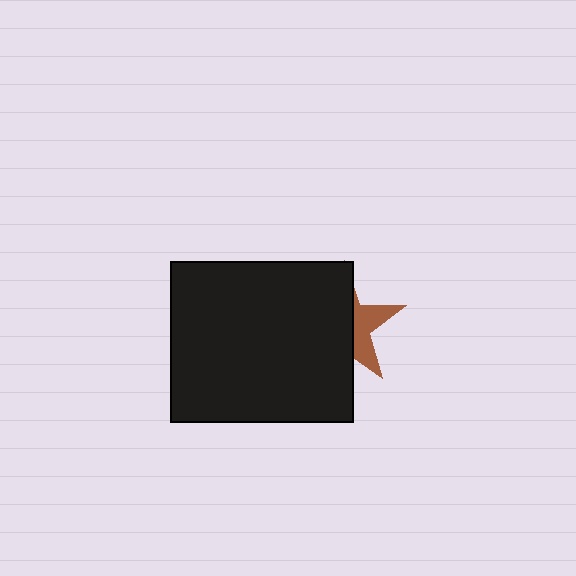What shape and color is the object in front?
The object in front is a black rectangle.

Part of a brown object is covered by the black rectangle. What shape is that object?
It is a star.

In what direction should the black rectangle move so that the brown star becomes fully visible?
The black rectangle should move left. That is the shortest direction to clear the overlap and leave the brown star fully visible.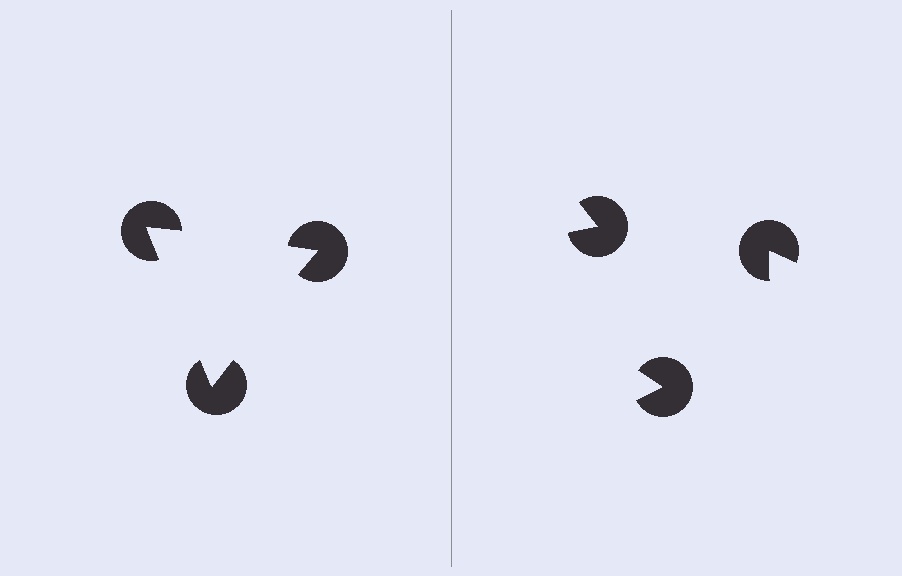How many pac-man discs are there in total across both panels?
6 — 3 on each side.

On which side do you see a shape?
An illusory triangle appears on the left side. On the right side the wedge cuts are rotated, so no coherent shape forms.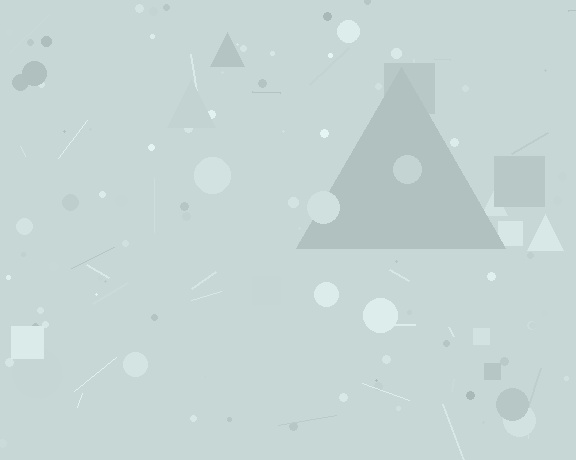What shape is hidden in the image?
A triangle is hidden in the image.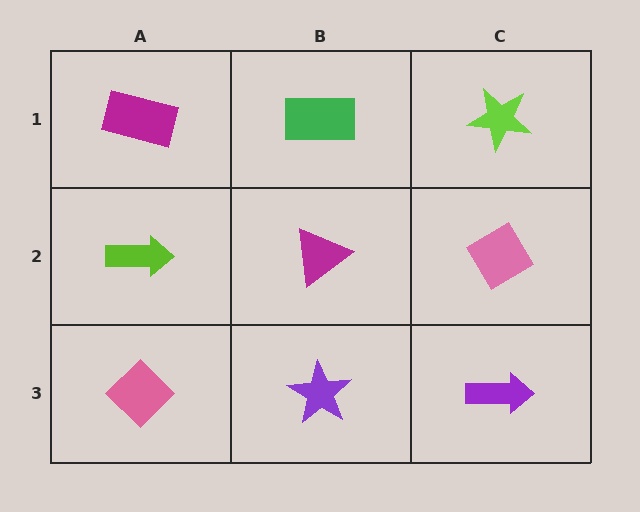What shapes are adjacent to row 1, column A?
A lime arrow (row 2, column A), a green rectangle (row 1, column B).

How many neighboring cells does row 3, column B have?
3.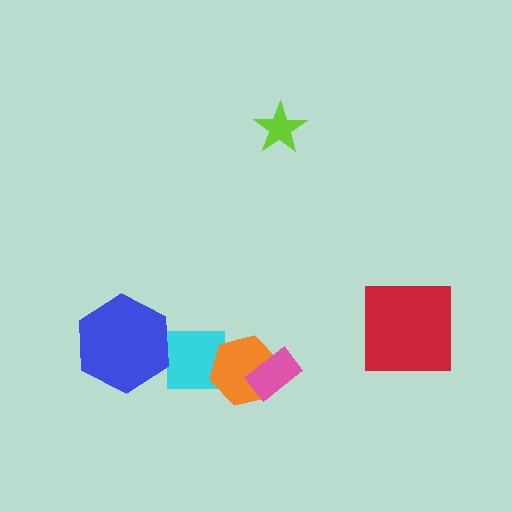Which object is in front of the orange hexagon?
The pink rectangle is in front of the orange hexagon.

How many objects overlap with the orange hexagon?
2 objects overlap with the orange hexagon.